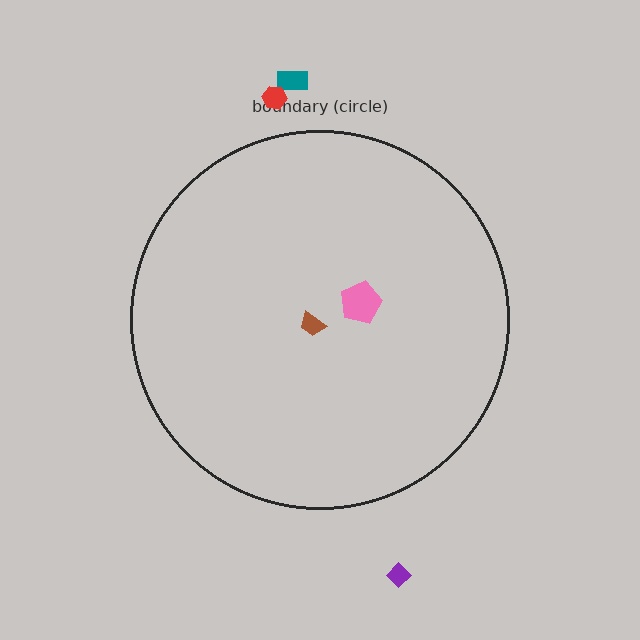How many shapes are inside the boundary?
2 inside, 3 outside.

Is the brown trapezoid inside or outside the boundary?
Inside.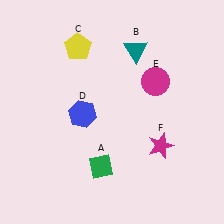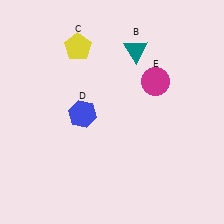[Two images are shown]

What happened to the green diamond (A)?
The green diamond (A) was removed in Image 2. It was in the bottom-left area of Image 1.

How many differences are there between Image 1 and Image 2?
There are 2 differences between the two images.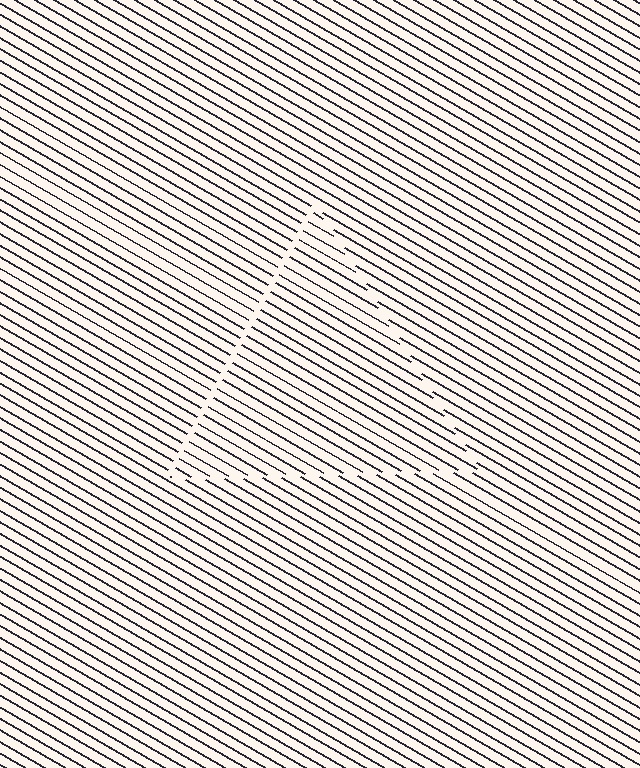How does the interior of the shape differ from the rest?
The interior of the shape contains the same grating, shifted by half a period — the contour is defined by the phase discontinuity where line-ends from the inner and outer gratings abut.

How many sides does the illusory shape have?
3 sides — the line-ends trace a triangle.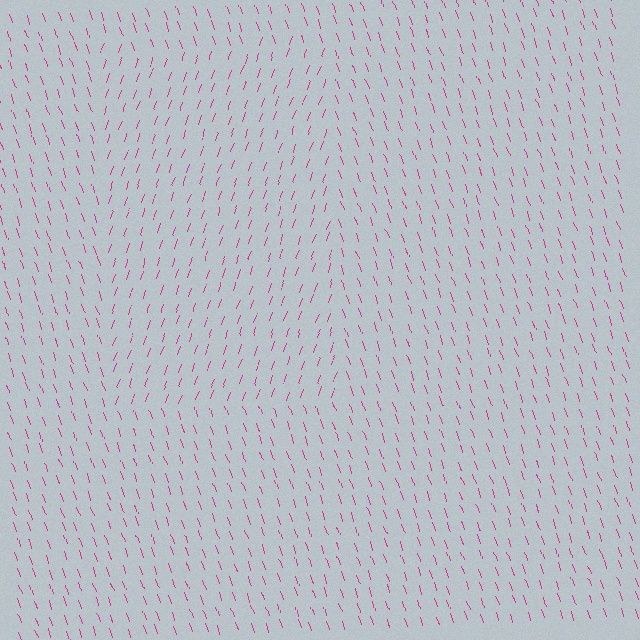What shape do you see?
I see a rectangle.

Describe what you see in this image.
The image is filled with small magenta line segments. A rectangle region in the image has lines oriented differently from the surrounding lines, creating a visible texture boundary.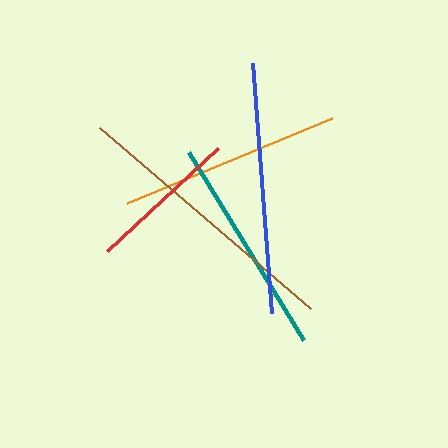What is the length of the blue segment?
The blue segment is approximately 250 pixels long.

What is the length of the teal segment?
The teal segment is approximately 221 pixels long.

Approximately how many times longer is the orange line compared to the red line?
The orange line is approximately 1.5 times the length of the red line.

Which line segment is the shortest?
The red line is the shortest at approximately 151 pixels.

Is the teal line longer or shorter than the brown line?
The brown line is longer than the teal line.